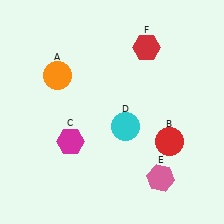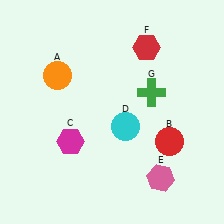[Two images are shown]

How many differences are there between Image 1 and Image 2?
There is 1 difference between the two images.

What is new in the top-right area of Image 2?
A green cross (G) was added in the top-right area of Image 2.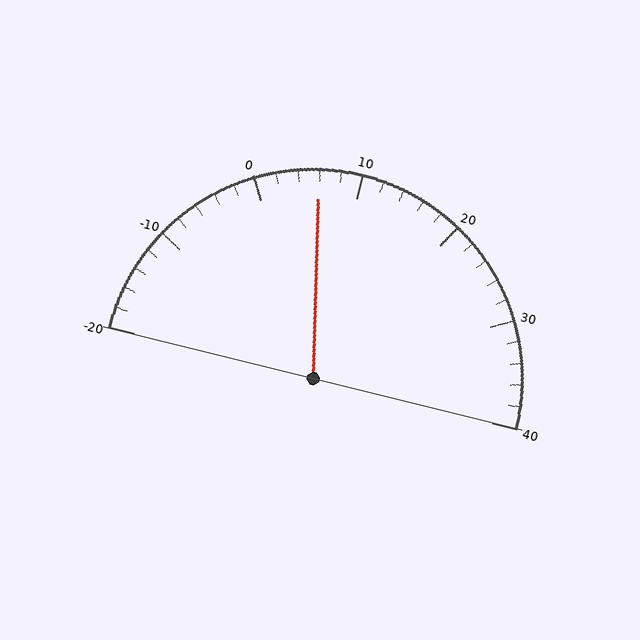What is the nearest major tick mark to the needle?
The nearest major tick mark is 10.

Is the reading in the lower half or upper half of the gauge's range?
The reading is in the lower half of the range (-20 to 40).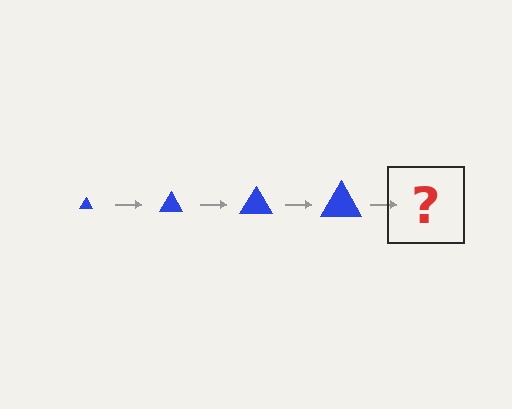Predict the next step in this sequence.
The next step is a blue triangle, larger than the previous one.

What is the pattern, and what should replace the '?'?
The pattern is that the triangle gets progressively larger each step. The '?' should be a blue triangle, larger than the previous one.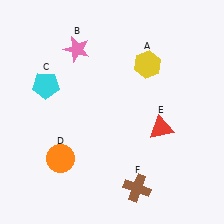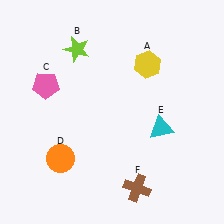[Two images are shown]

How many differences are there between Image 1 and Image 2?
There are 3 differences between the two images.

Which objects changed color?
B changed from pink to lime. C changed from cyan to pink. E changed from red to cyan.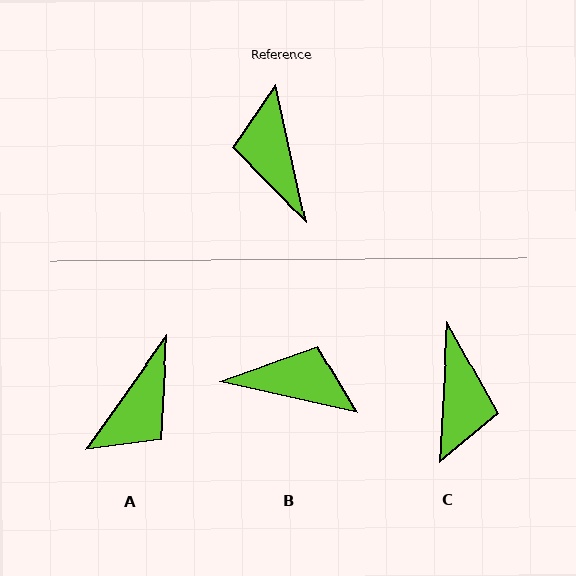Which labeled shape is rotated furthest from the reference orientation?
C, about 165 degrees away.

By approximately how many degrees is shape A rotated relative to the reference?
Approximately 132 degrees counter-clockwise.